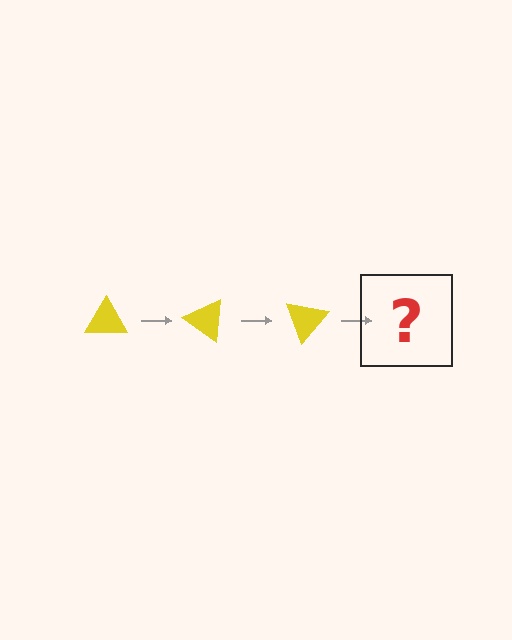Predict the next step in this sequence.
The next step is a yellow triangle rotated 105 degrees.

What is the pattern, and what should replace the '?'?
The pattern is that the triangle rotates 35 degrees each step. The '?' should be a yellow triangle rotated 105 degrees.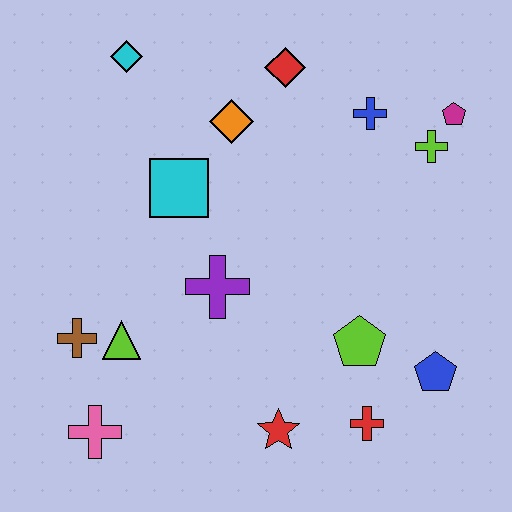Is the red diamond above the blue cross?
Yes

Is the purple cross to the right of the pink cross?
Yes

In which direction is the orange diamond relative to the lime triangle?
The orange diamond is above the lime triangle.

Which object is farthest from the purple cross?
The magenta pentagon is farthest from the purple cross.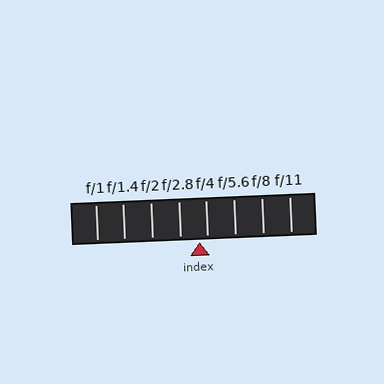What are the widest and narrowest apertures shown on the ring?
The widest aperture shown is f/1 and the narrowest is f/11.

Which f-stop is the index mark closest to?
The index mark is closest to f/4.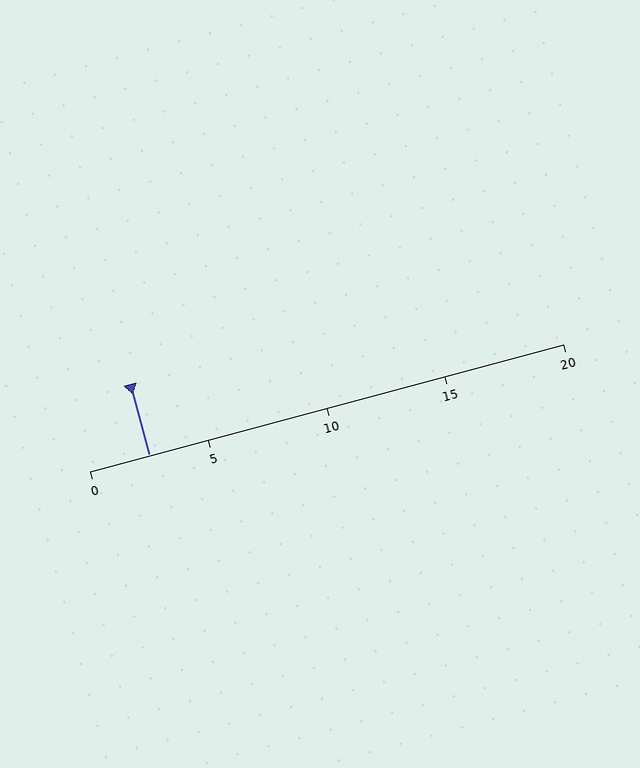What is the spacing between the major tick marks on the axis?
The major ticks are spaced 5 apart.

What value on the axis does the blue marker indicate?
The marker indicates approximately 2.5.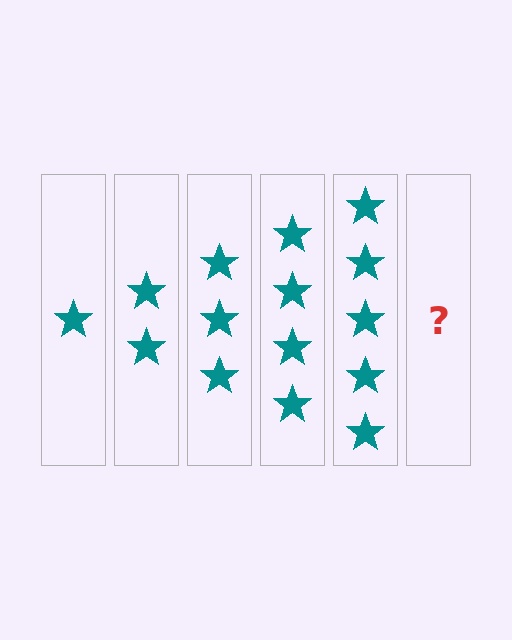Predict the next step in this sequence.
The next step is 6 stars.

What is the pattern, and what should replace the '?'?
The pattern is that each step adds one more star. The '?' should be 6 stars.